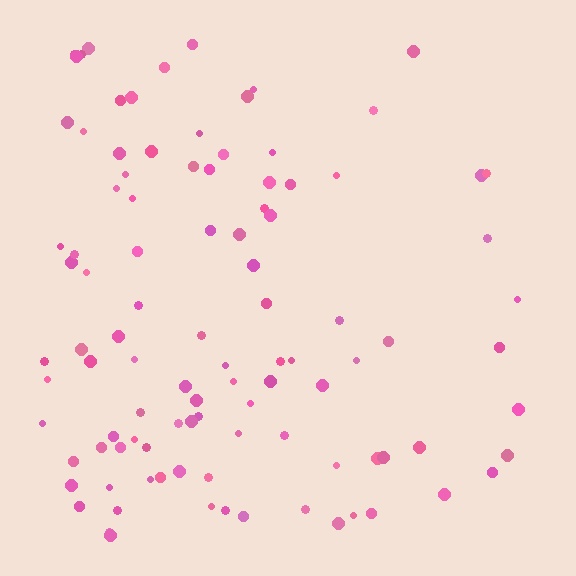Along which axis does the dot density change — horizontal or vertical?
Horizontal.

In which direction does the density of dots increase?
From right to left, with the left side densest.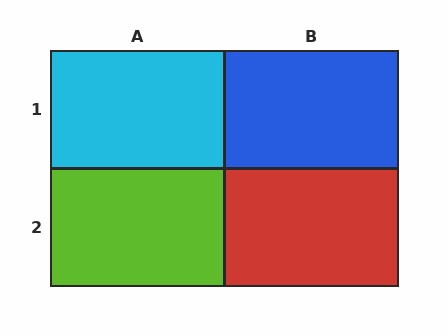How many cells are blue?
1 cell is blue.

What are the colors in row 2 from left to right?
Lime, red.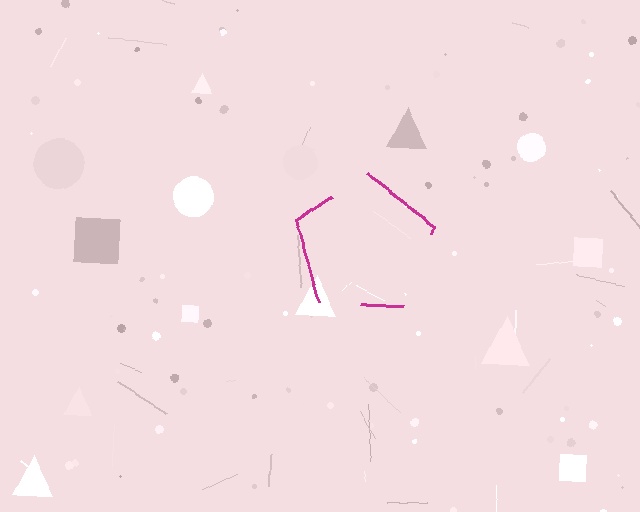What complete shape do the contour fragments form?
The contour fragments form a pentagon.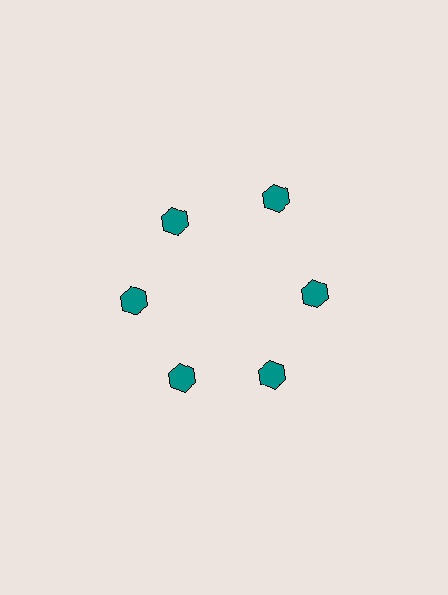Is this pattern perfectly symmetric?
No. The 6 teal hexagons are arranged in a ring, but one element near the 1 o'clock position is pushed outward from the center, breaking the 6-fold rotational symmetry.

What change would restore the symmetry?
The symmetry would be restored by moving it inward, back onto the ring so that all 6 hexagons sit at equal angles and equal distance from the center.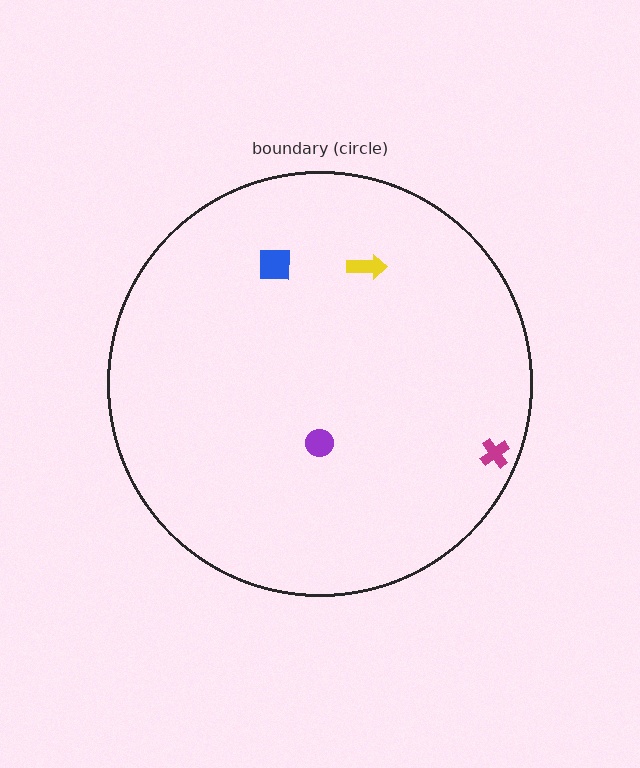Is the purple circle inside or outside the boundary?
Inside.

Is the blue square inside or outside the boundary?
Inside.